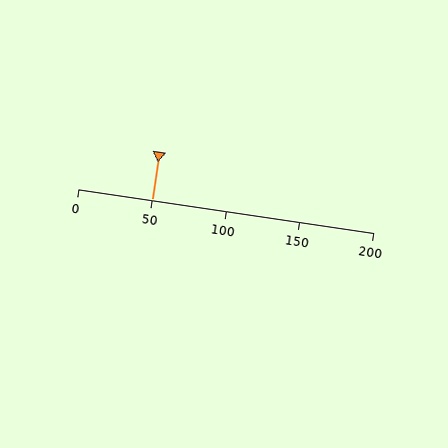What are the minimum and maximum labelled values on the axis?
The axis runs from 0 to 200.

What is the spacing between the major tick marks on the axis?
The major ticks are spaced 50 apart.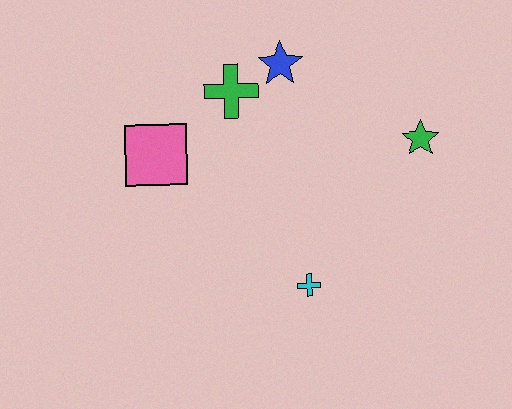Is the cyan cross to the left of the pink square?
No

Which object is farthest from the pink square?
The green star is farthest from the pink square.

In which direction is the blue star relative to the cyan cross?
The blue star is above the cyan cross.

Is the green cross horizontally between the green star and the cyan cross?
No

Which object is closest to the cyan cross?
The green star is closest to the cyan cross.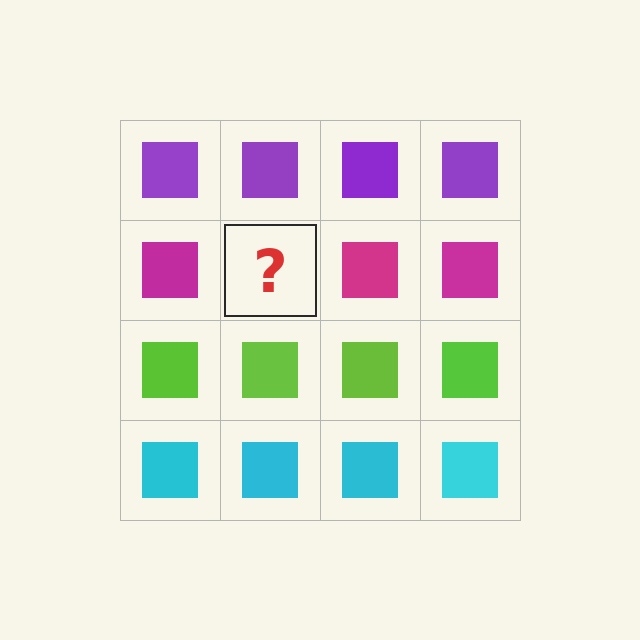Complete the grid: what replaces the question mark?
The question mark should be replaced with a magenta square.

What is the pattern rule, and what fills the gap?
The rule is that each row has a consistent color. The gap should be filled with a magenta square.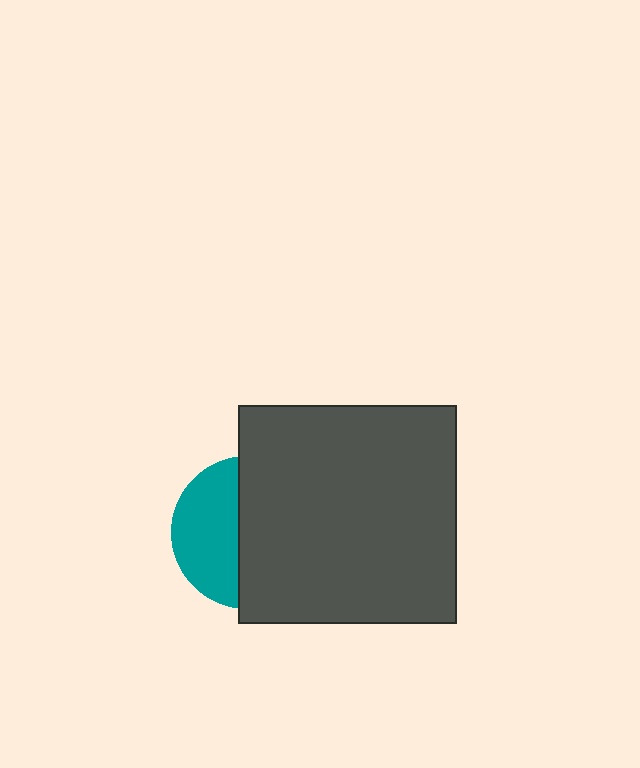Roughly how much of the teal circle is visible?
A small part of it is visible (roughly 42%).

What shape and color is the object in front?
The object in front is a dark gray square.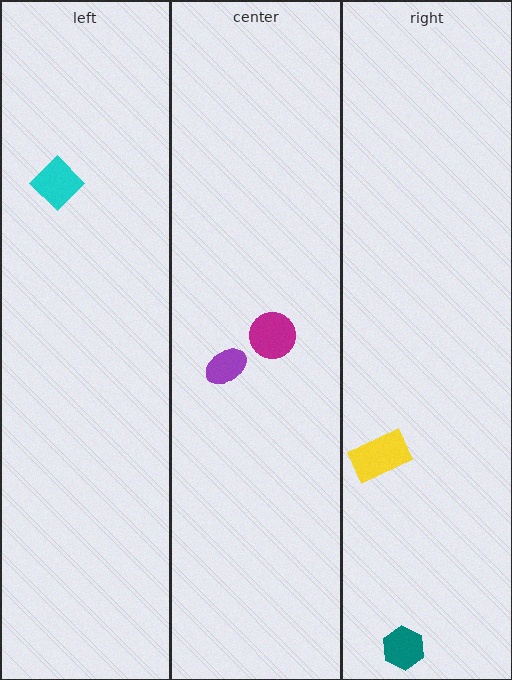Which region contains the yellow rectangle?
The right region.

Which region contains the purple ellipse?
The center region.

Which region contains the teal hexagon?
The right region.